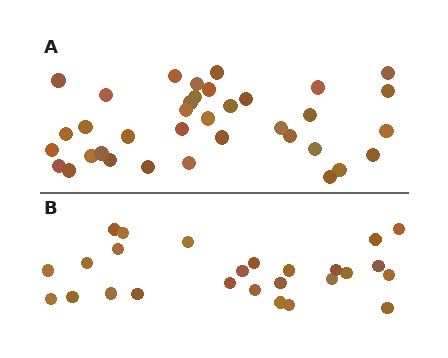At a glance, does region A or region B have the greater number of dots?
Region A (the top region) has more dots.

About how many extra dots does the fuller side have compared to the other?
Region A has roughly 10 or so more dots than region B.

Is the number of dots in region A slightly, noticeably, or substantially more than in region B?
Region A has noticeably more, but not dramatically so. The ratio is roughly 1.4 to 1.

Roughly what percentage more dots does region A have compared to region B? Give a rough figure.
About 40% more.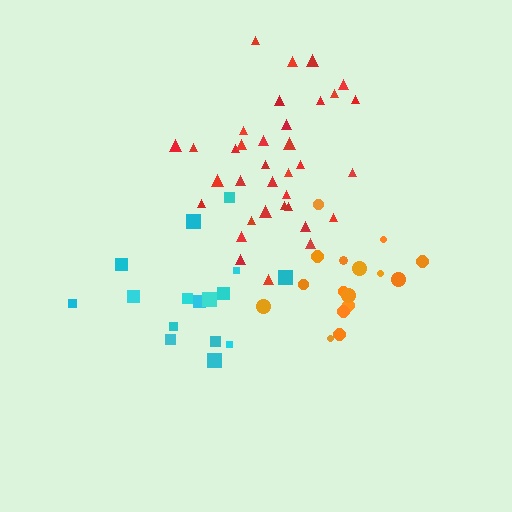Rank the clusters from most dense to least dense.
orange, red, cyan.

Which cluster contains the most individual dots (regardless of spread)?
Red (35).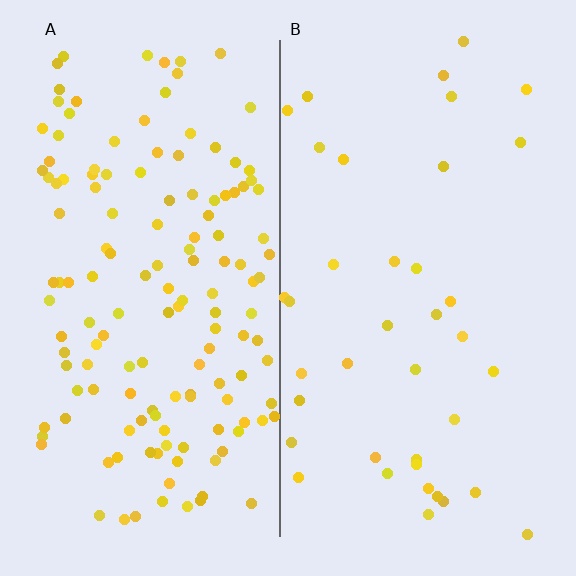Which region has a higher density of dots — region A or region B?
A (the left).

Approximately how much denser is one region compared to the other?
Approximately 3.7× — region A over region B.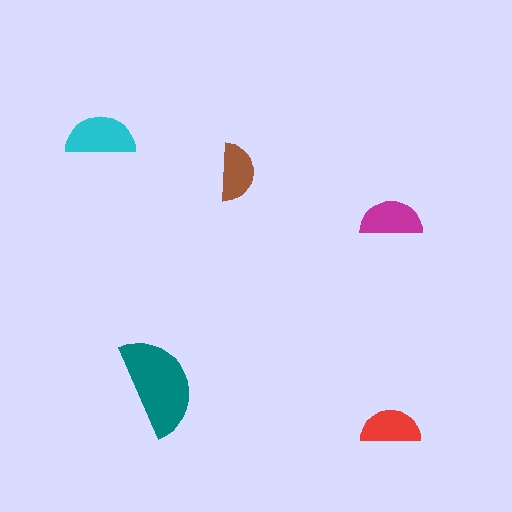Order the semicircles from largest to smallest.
the teal one, the cyan one, the magenta one, the red one, the brown one.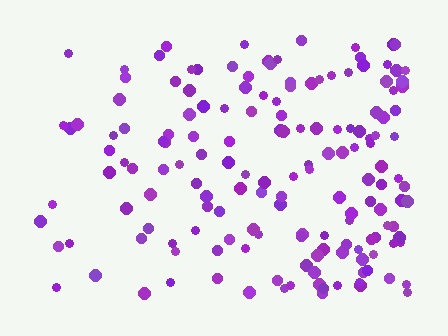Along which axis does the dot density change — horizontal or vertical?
Horizontal.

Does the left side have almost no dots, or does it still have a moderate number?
Still a moderate number, just noticeably fewer than the right.